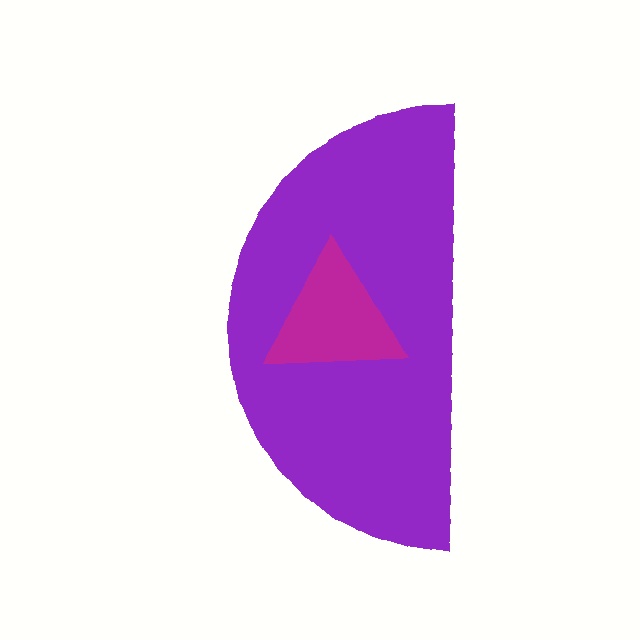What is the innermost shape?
The magenta triangle.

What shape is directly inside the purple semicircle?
The magenta triangle.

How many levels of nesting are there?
2.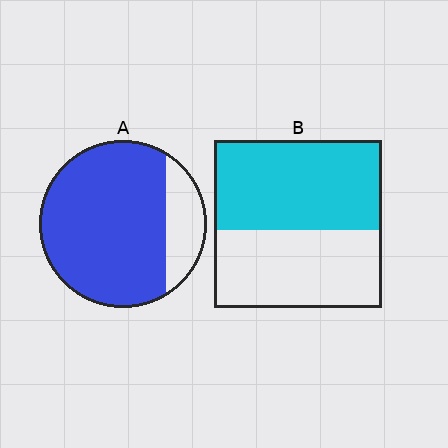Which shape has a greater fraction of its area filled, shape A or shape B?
Shape A.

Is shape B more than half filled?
Roughly half.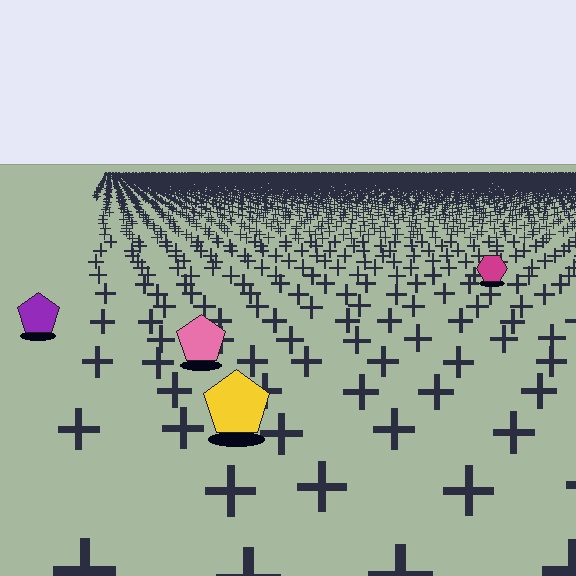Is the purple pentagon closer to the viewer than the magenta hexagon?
Yes. The purple pentagon is closer — you can tell from the texture gradient: the ground texture is coarser near it.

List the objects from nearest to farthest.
From nearest to farthest: the yellow pentagon, the pink pentagon, the purple pentagon, the magenta hexagon.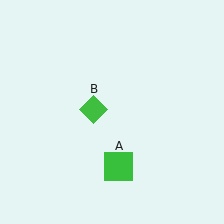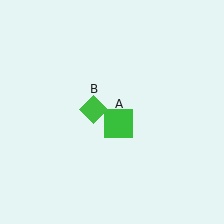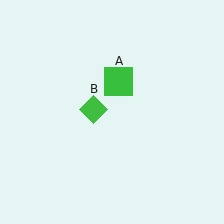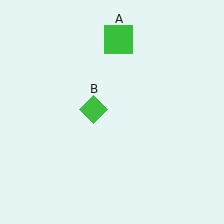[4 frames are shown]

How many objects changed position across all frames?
1 object changed position: green square (object A).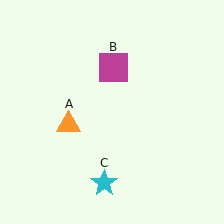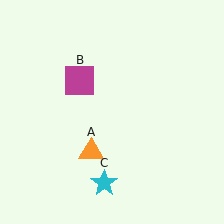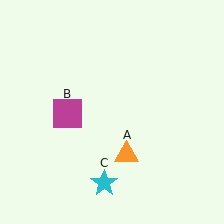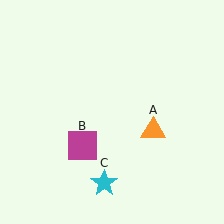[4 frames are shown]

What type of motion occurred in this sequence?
The orange triangle (object A), magenta square (object B) rotated counterclockwise around the center of the scene.